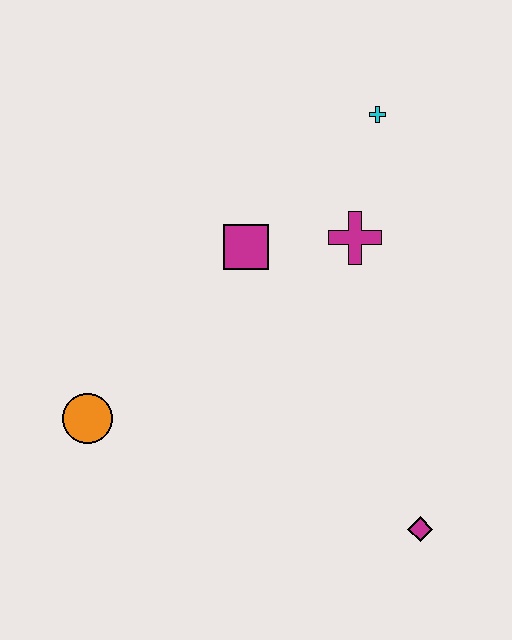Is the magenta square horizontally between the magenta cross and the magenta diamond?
No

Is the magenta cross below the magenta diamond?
No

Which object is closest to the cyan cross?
The magenta cross is closest to the cyan cross.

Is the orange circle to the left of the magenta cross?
Yes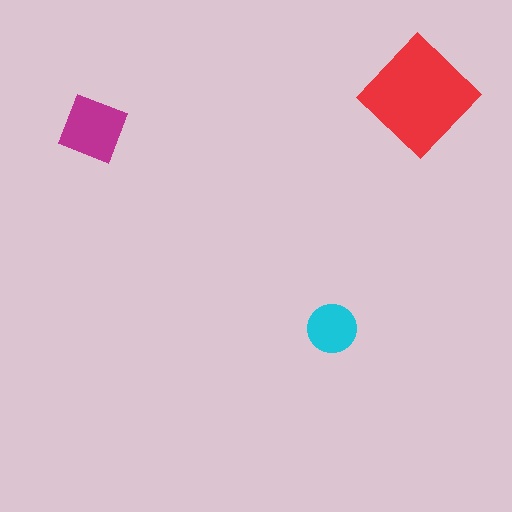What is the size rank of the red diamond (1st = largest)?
1st.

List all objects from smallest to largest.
The cyan circle, the magenta square, the red diamond.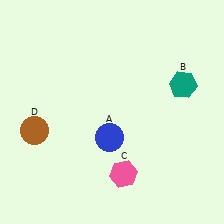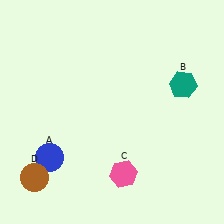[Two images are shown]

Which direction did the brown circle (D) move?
The brown circle (D) moved down.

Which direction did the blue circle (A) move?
The blue circle (A) moved left.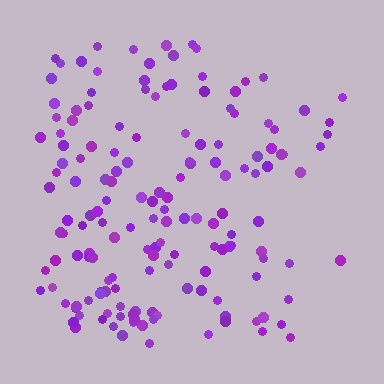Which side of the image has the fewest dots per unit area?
The right.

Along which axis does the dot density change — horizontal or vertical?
Horizontal.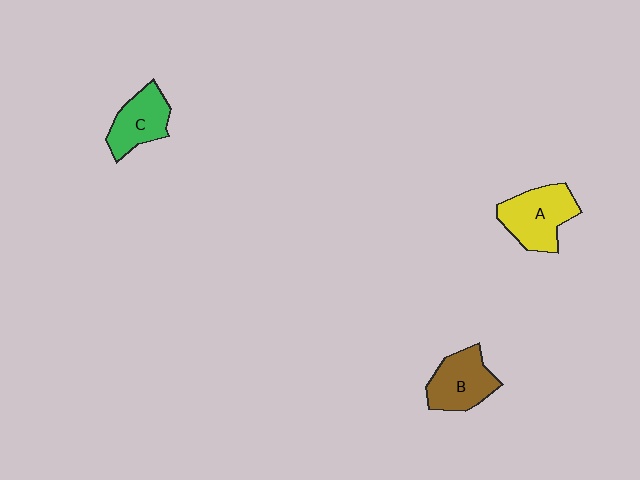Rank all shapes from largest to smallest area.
From largest to smallest: A (yellow), B (brown), C (green).